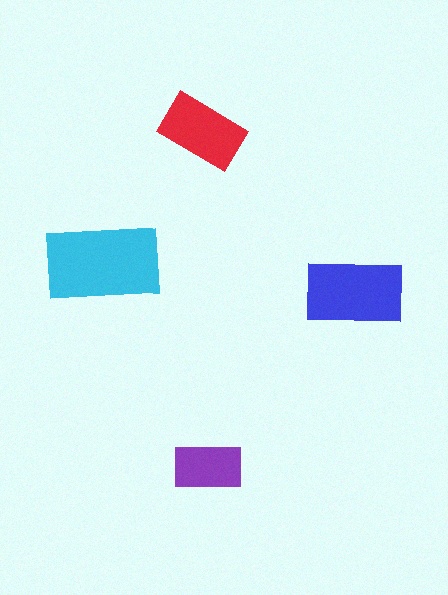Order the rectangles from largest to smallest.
the cyan one, the blue one, the red one, the purple one.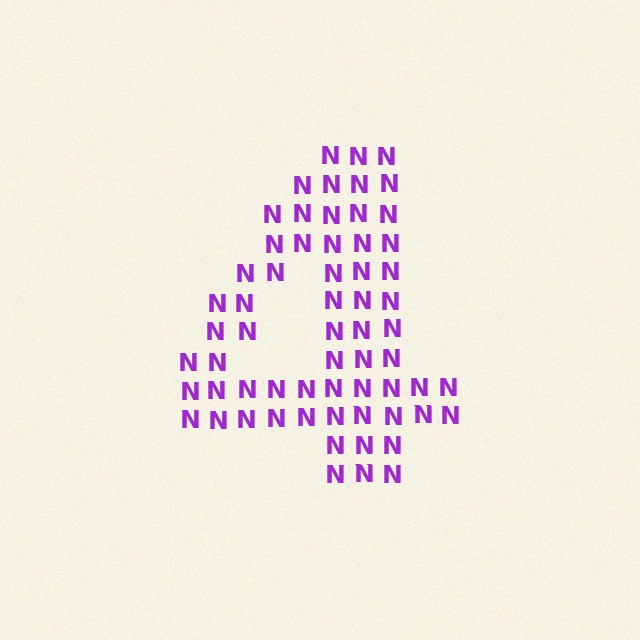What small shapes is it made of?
It is made of small letter N's.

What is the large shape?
The large shape is the digit 4.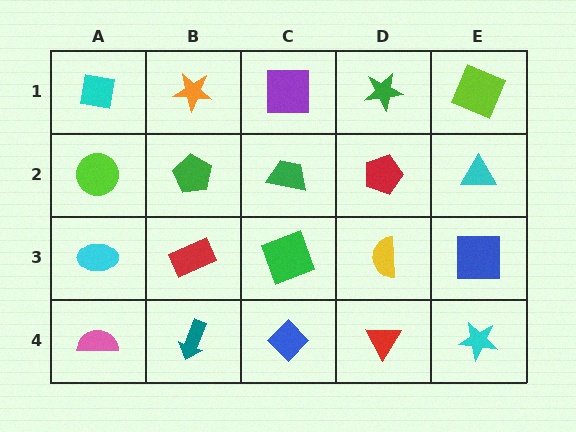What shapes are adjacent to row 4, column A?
A cyan ellipse (row 3, column A), a teal arrow (row 4, column B).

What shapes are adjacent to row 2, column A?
A cyan square (row 1, column A), a cyan ellipse (row 3, column A), a green pentagon (row 2, column B).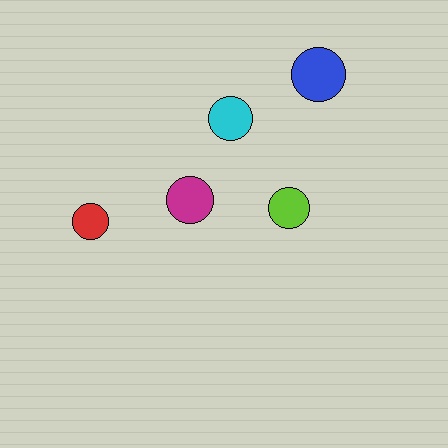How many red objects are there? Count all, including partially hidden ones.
There is 1 red object.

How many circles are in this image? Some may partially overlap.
There are 5 circles.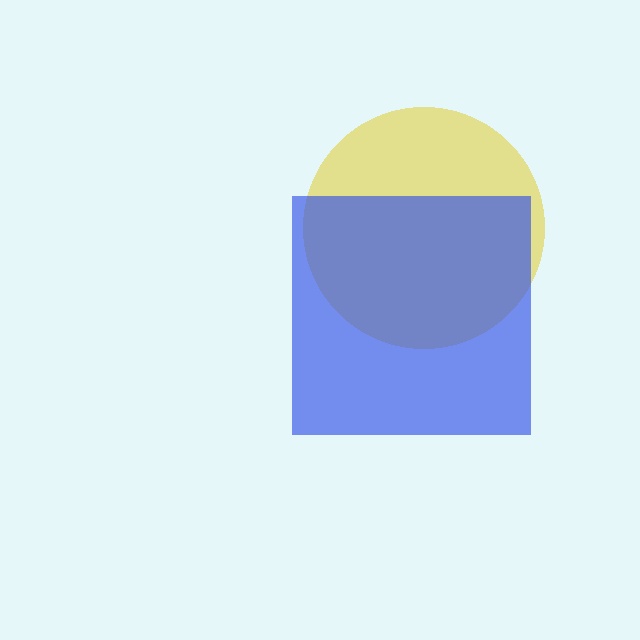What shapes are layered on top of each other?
The layered shapes are: a yellow circle, a blue square.